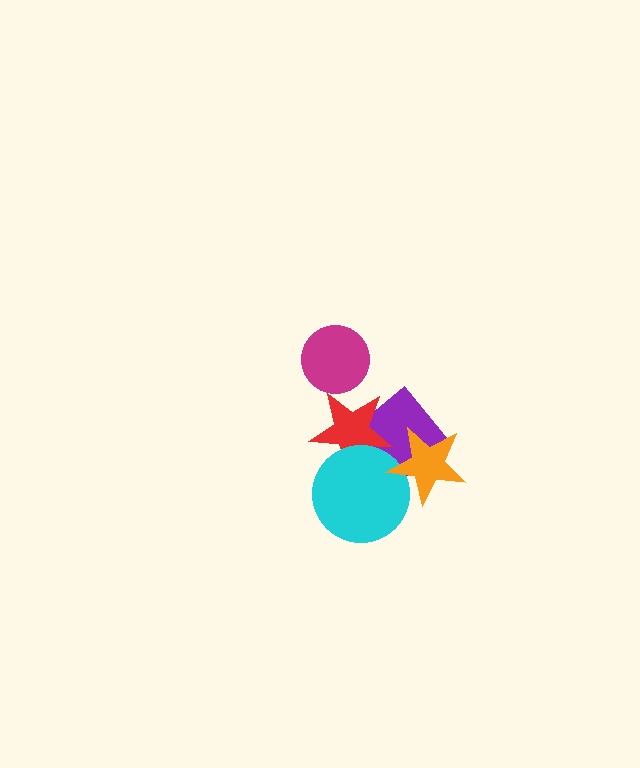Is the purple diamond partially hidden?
Yes, it is partially covered by another shape.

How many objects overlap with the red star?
2 objects overlap with the red star.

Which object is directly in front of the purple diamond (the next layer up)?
The red star is directly in front of the purple diamond.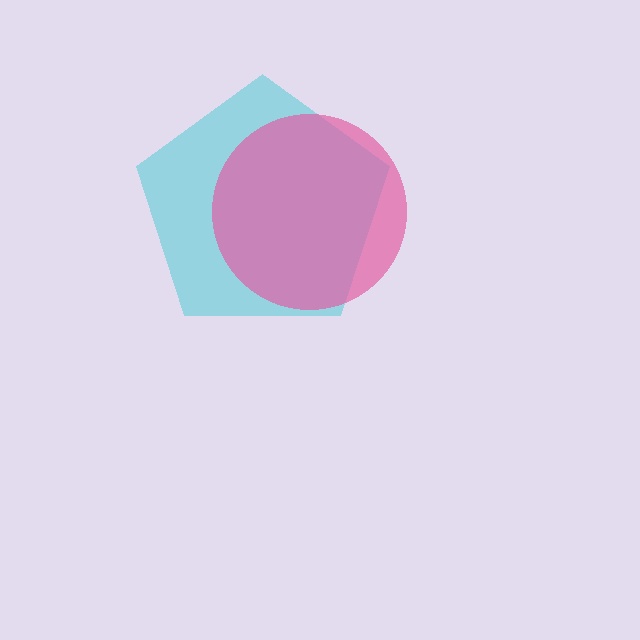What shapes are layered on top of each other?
The layered shapes are: a cyan pentagon, a pink circle.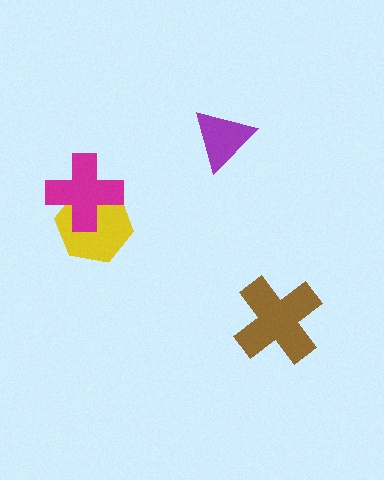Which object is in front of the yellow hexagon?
The magenta cross is in front of the yellow hexagon.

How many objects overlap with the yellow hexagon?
1 object overlaps with the yellow hexagon.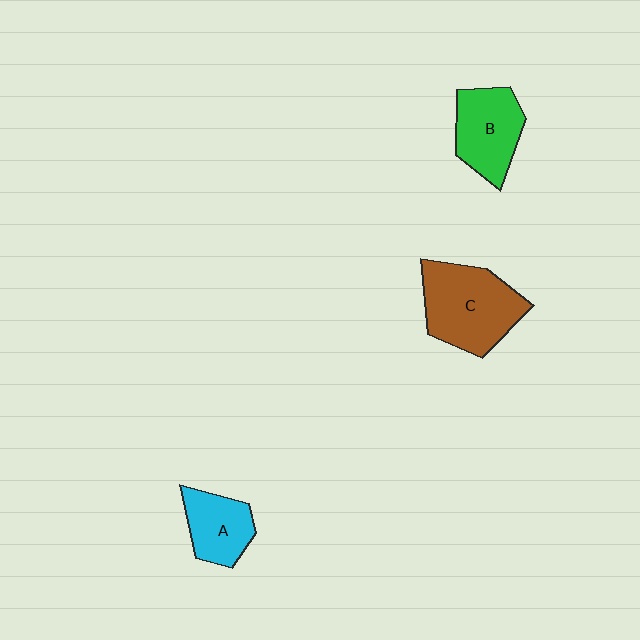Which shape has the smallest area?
Shape A (cyan).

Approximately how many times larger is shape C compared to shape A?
Approximately 1.7 times.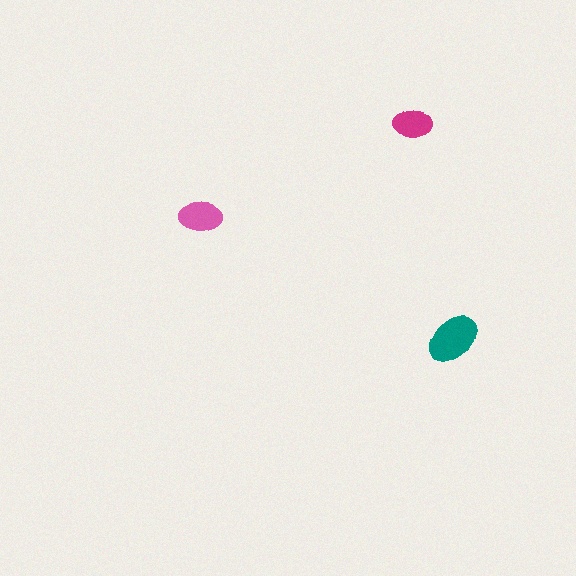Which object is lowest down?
The teal ellipse is bottommost.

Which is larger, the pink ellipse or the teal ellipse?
The teal one.